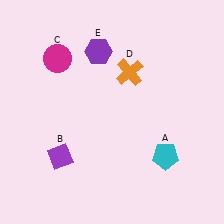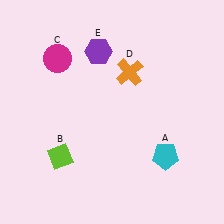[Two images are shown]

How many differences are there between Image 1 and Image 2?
There is 1 difference between the two images.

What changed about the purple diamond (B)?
In Image 1, B is purple. In Image 2, it changed to lime.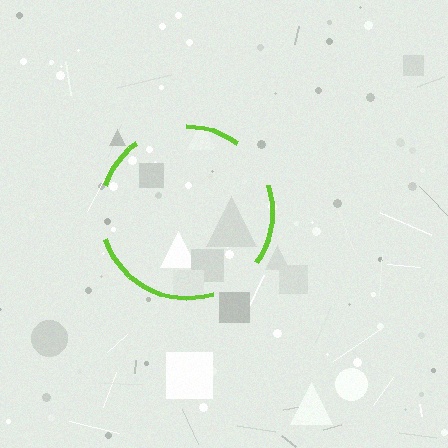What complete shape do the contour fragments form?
The contour fragments form a circle.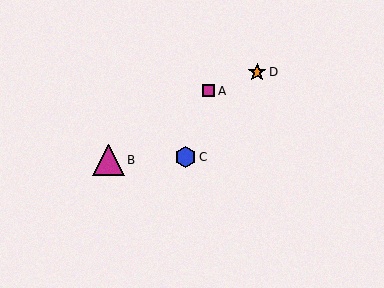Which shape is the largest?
The magenta triangle (labeled B) is the largest.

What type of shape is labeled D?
Shape D is an orange star.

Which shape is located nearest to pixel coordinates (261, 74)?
The orange star (labeled D) at (257, 72) is nearest to that location.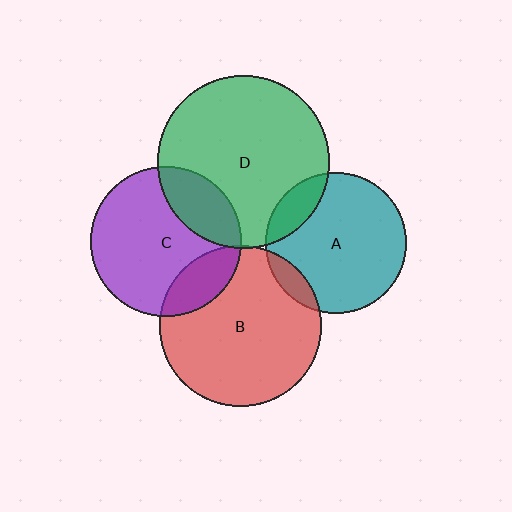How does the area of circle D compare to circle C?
Approximately 1.3 times.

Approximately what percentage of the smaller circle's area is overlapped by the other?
Approximately 25%.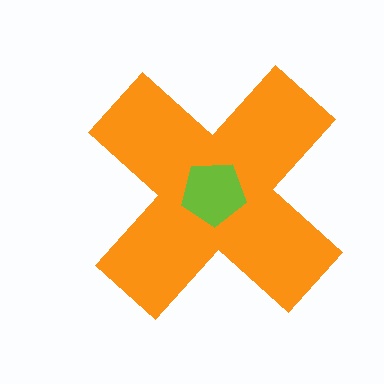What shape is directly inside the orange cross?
The lime pentagon.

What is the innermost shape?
The lime pentagon.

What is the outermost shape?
The orange cross.